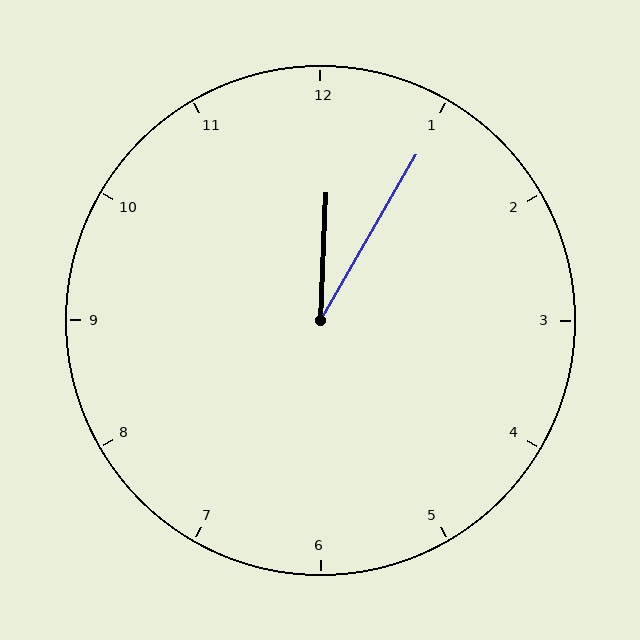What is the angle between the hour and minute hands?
Approximately 28 degrees.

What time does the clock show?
12:05.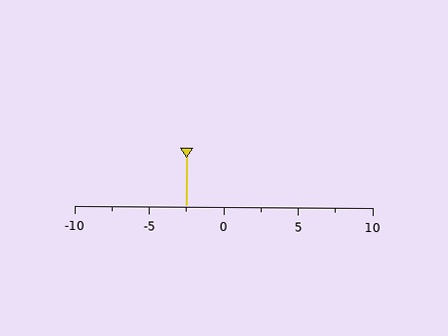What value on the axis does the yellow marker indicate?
The marker indicates approximately -2.5.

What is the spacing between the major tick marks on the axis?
The major ticks are spaced 5 apart.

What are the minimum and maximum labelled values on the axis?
The axis runs from -10 to 10.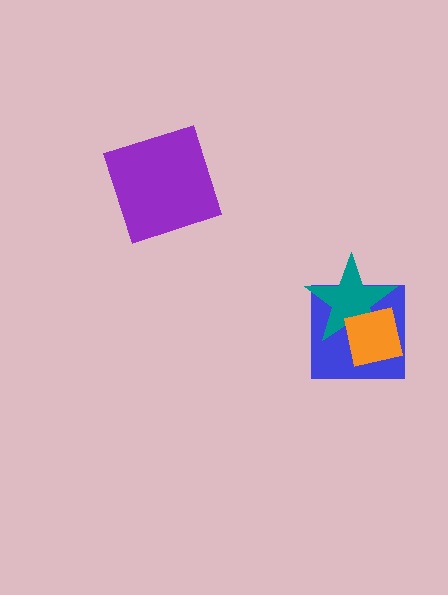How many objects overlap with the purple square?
0 objects overlap with the purple square.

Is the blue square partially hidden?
Yes, it is partially covered by another shape.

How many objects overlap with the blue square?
2 objects overlap with the blue square.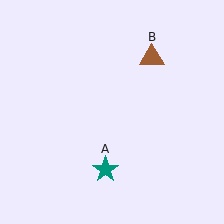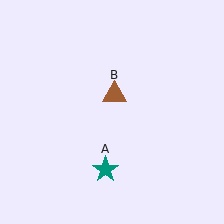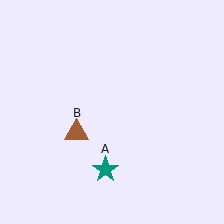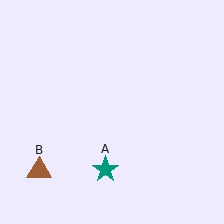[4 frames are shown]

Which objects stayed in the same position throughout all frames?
Teal star (object A) remained stationary.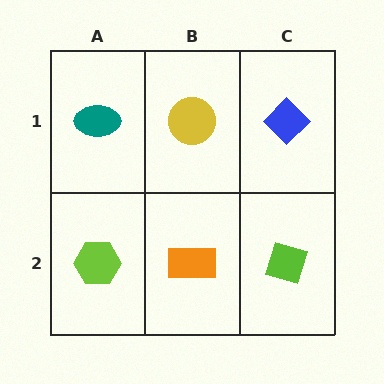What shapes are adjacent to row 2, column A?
A teal ellipse (row 1, column A), an orange rectangle (row 2, column B).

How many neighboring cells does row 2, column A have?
2.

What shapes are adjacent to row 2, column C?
A blue diamond (row 1, column C), an orange rectangle (row 2, column B).